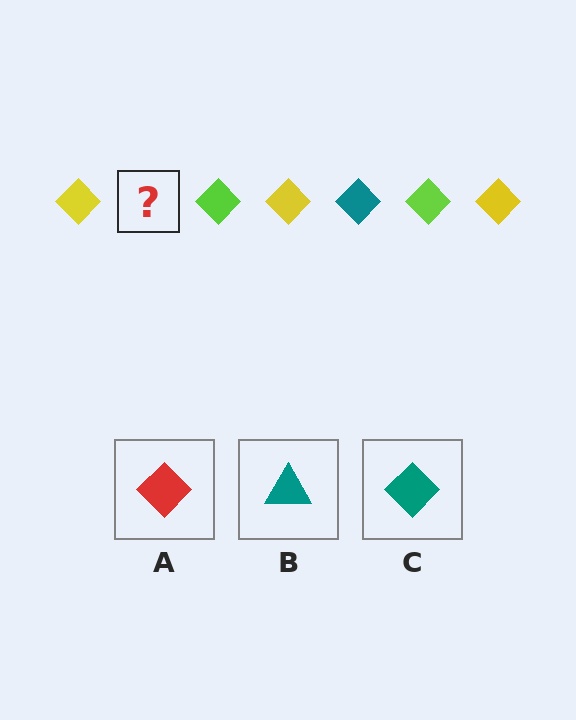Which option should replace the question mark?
Option C.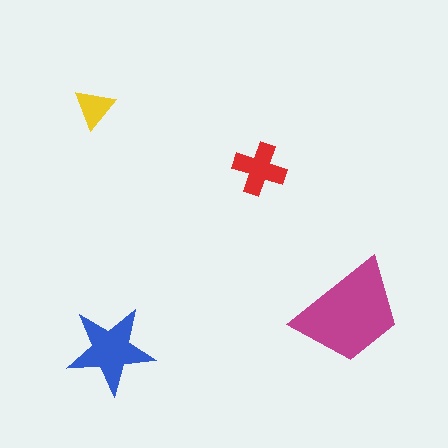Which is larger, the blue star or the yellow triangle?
The blue star.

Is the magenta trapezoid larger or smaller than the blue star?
Larger.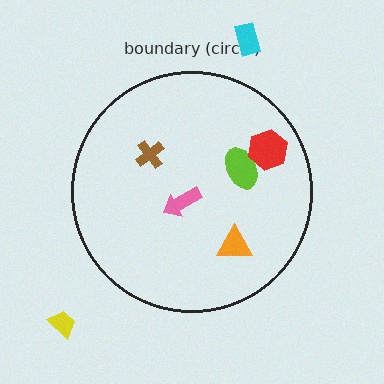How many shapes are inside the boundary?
5 inside, 2 outside.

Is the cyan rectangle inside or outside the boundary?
Outside.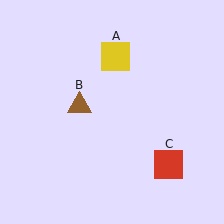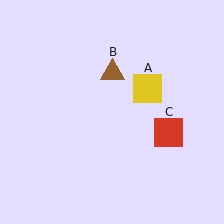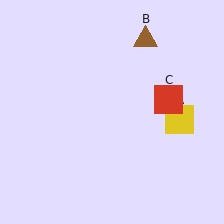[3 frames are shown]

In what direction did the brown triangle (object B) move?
The brown triangle (object B) moved up and to the right.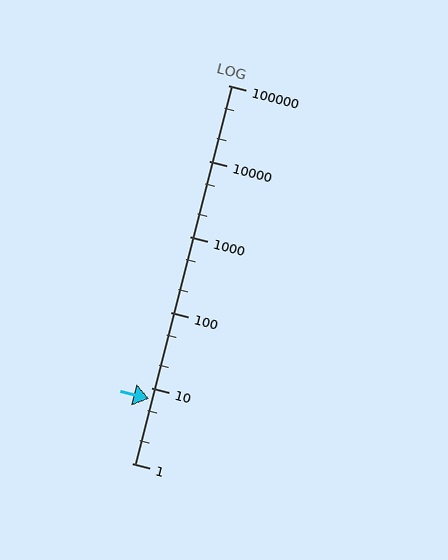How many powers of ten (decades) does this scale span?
The scale spans 5 decades, from 1 to 100000.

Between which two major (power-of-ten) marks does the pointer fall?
The pointer is between 1 and 10.